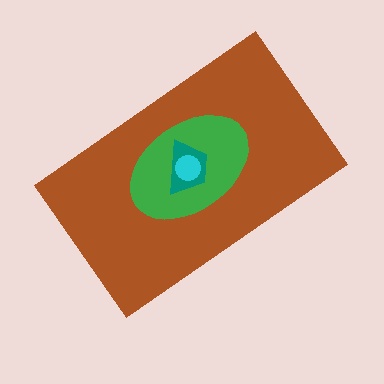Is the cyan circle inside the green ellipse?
Yes.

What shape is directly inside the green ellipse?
The teal trapezoid.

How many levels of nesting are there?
4.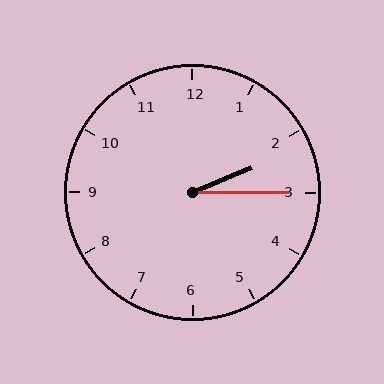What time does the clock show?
2:15.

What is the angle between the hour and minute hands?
Approximately 22 degrees.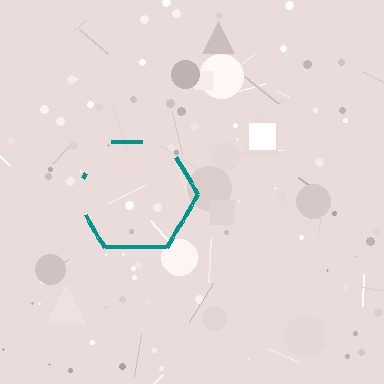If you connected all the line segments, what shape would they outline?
They would outline a hexagon.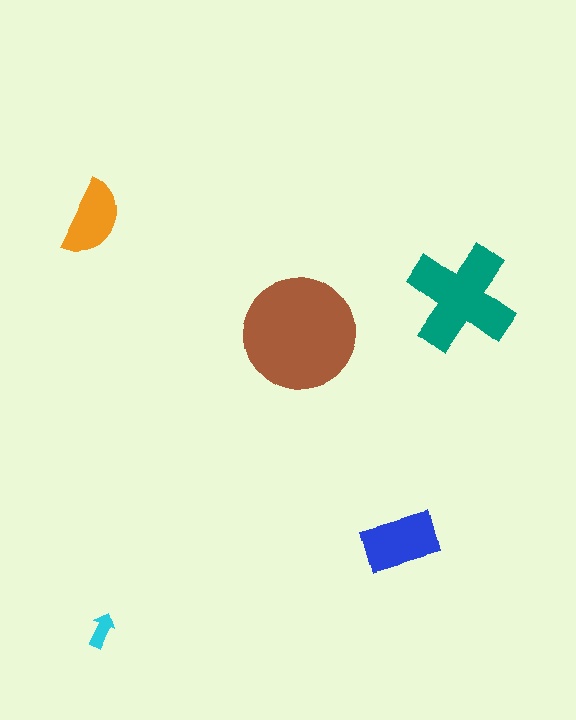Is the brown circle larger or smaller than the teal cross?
Larger.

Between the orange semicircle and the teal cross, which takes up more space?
The teal cross.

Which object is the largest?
The brown circle.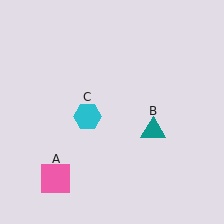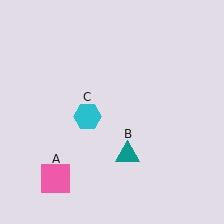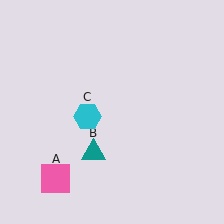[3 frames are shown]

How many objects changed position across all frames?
1 object changed position: teal triangle (object B).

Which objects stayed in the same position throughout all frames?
Pink square (object A) and cyan hexagon (object C) remained stationary.